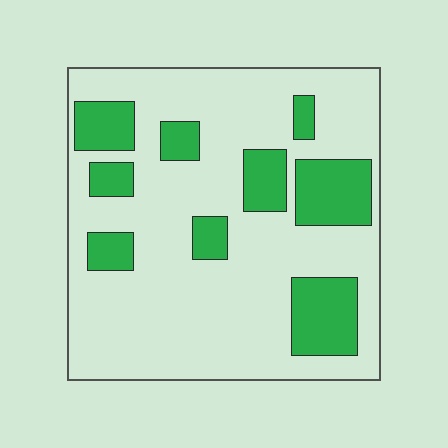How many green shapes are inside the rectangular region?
9.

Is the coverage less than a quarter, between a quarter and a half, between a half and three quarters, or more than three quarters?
Less than a quarter.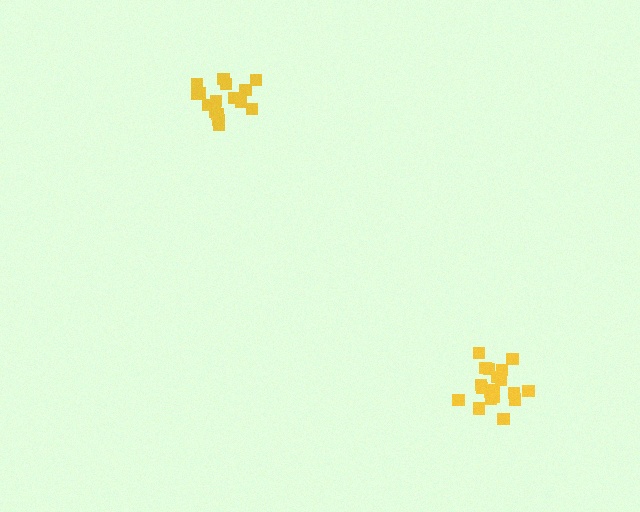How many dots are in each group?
Group 1: 19 dots, Group 2: 17 dots (36 total).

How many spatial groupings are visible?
There are 2 spatial groupings.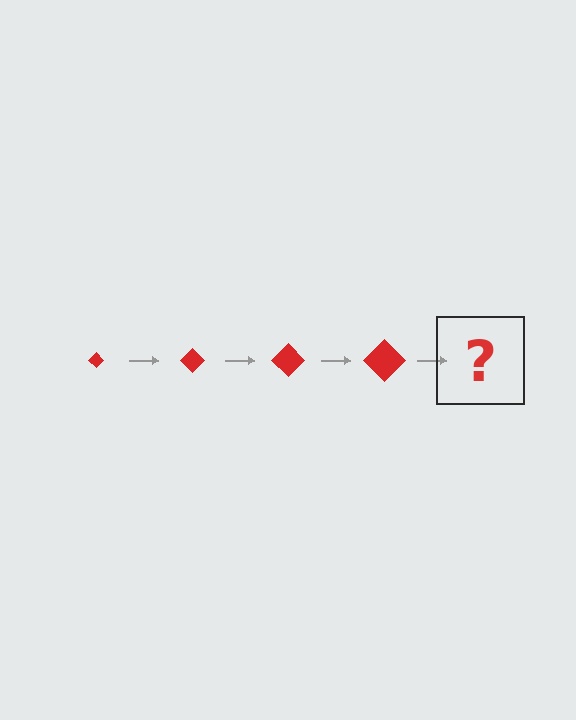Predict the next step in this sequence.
The next step is a red diamond, larger than the previous one.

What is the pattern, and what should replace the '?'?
The pattern is that the diamond gets progressively larger each step. The '?' should be a red diamond, larger than the previous one.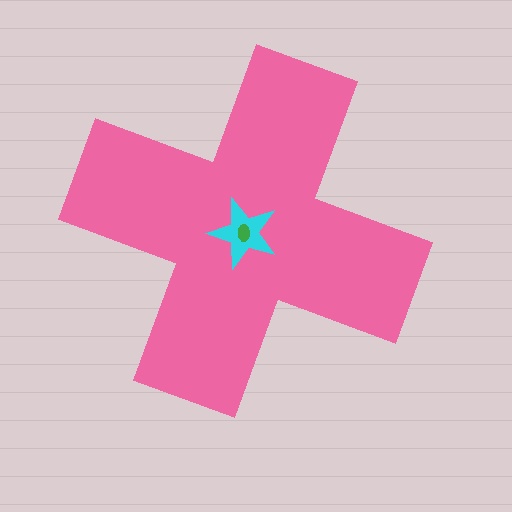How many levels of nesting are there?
3.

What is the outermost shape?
The pink cross.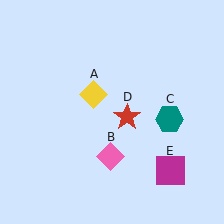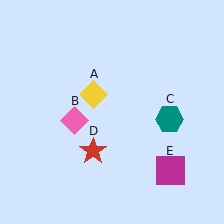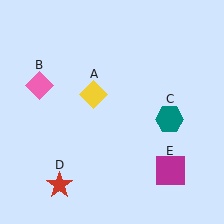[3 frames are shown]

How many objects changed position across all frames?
2 objects changed position: pink diamond (object B), red star (object D).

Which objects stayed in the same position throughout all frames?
Yellow diamond (object A) and teal hexagon (object C) and magenta square (object E) remained stationary.